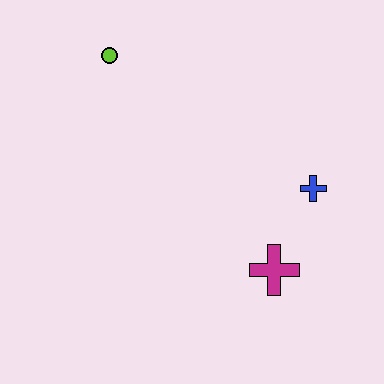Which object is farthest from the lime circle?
The magenta cross is farthest from the lime circle.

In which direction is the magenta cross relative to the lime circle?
The magenta cross is below the lime circle.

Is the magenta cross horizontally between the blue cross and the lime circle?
Yes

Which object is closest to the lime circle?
The blue cross is closest to the lime circle.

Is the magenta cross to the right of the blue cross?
No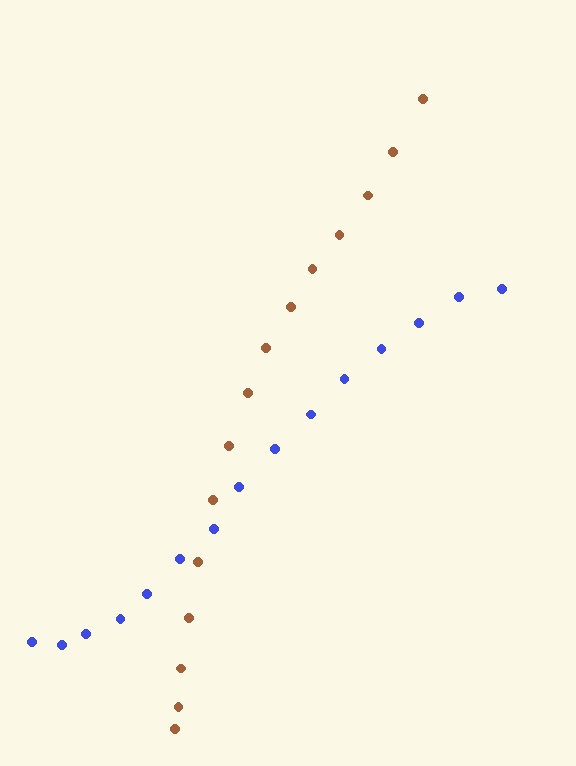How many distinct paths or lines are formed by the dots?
There are 2 distinct paths.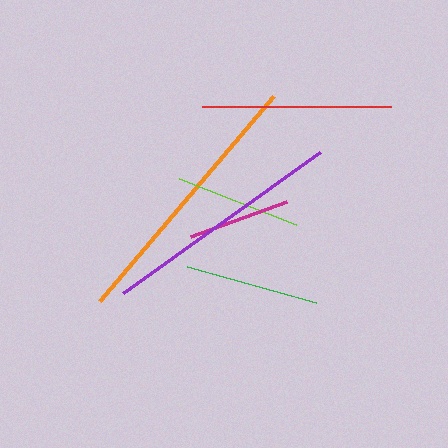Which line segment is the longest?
The orange line is the longest at approximately 269 pixels.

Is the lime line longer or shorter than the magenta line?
The lime line is longer than the magenta line.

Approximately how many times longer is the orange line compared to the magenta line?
The orange line is approximately 2.6 times the length of the magenta line.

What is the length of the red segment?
The red segment is approximately 188 pixels long.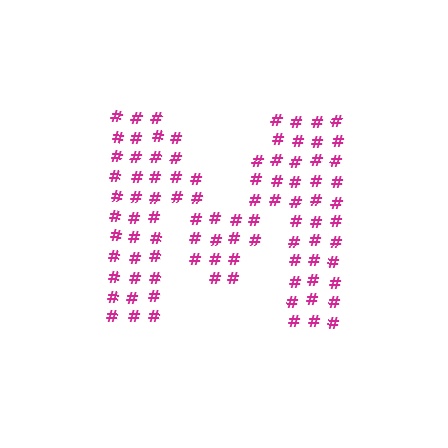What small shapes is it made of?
It is made of small hash symbols.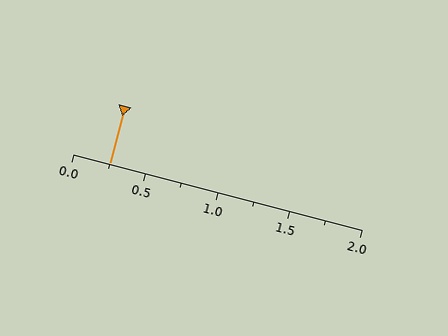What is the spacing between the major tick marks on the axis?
The major ticks are spaced 0.5 apart.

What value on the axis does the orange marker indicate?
The marker indicates approximately 0.25.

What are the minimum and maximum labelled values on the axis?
The axis runs from 0.0 to 2.0.